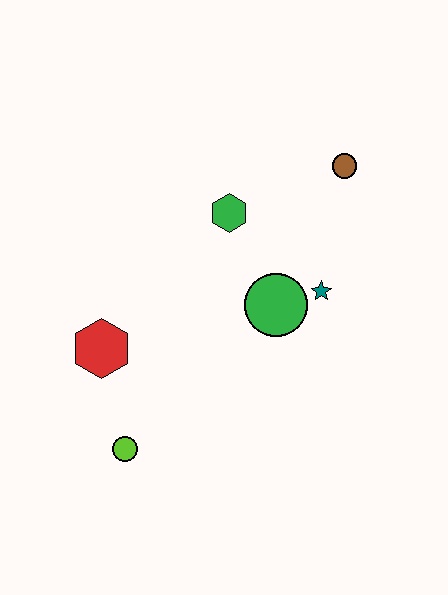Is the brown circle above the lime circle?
Yes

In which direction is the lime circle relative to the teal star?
The lime circle is to the left of the teal star.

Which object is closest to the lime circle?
The red hexagon is closest to the lime circle.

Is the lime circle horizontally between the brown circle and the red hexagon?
Yes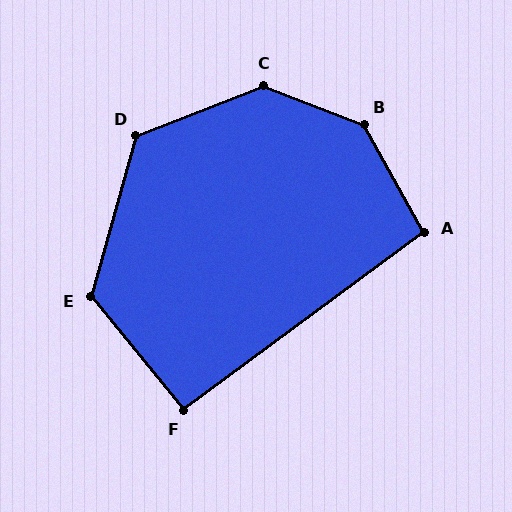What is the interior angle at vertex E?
Approximately 125 degrees (obtuse).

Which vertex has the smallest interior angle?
F, at approximately 93 degrees.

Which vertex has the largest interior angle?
B, at approximately 140 degrees.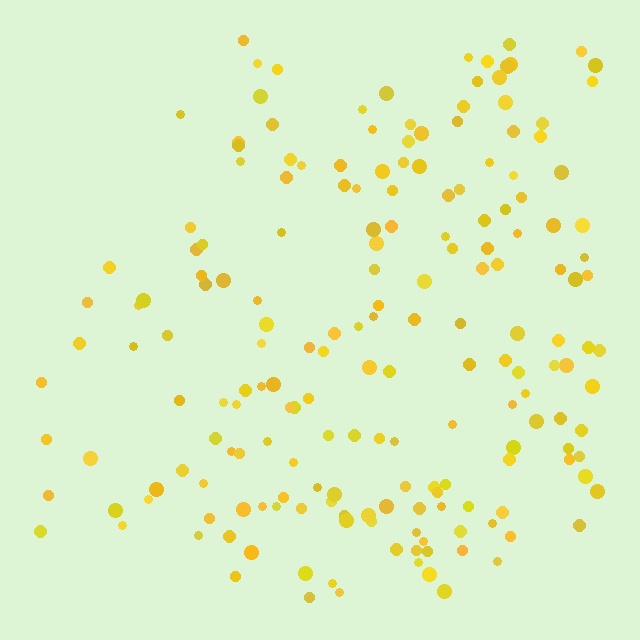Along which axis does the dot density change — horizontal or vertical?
Horizontal.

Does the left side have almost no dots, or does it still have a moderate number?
Still a moderate number, just noticeably fewer than the right.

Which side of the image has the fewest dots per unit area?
The left.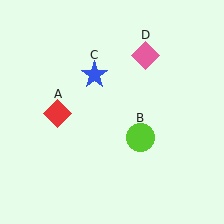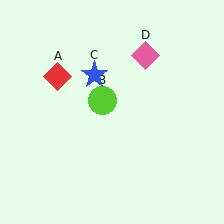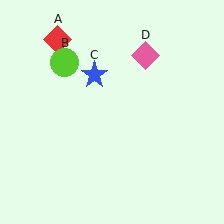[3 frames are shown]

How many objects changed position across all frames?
2 objects changed position: red diamond (object A), lime circle (object B).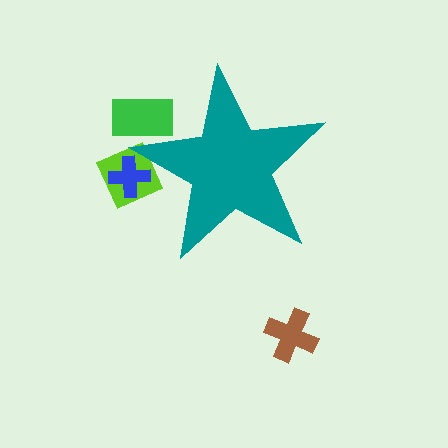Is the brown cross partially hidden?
No, the brown cross is fully visible.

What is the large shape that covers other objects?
A teal star.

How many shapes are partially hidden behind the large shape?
3 shapes are partially hidden.